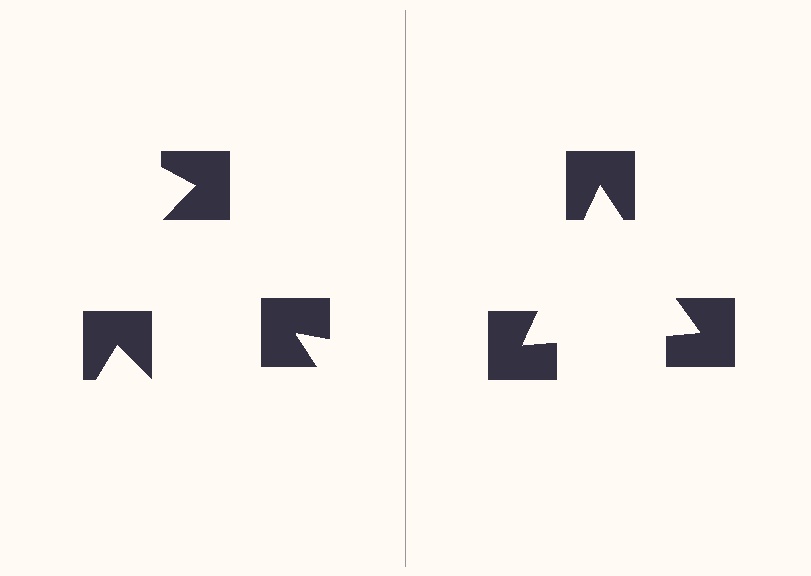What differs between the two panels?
The notched squares are positioned identically on both sides; only the wedge orientations differ. On the right they align to a triangle; on the left they are misaligned.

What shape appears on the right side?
An illusory triangle.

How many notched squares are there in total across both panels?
6 — 3 on each side.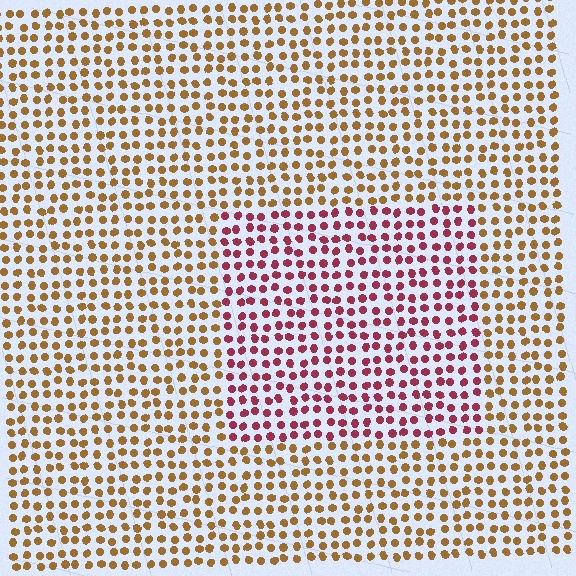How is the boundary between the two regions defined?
The boundary is defined purely by a slight shift in hue (about 52 degrees). Spacing, size, and orientation are identical on both sides.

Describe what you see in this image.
The image is filled with small brown elements in a uniform arrangement. A rectangle-shaped region is visible where the elements are tinted to a slightly different hue, forming a subtle color boundary.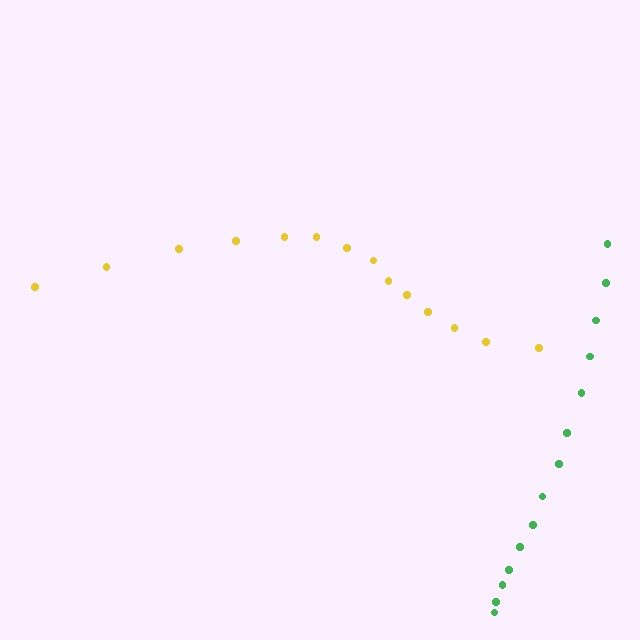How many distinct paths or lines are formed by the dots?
There are 2 distinct paths.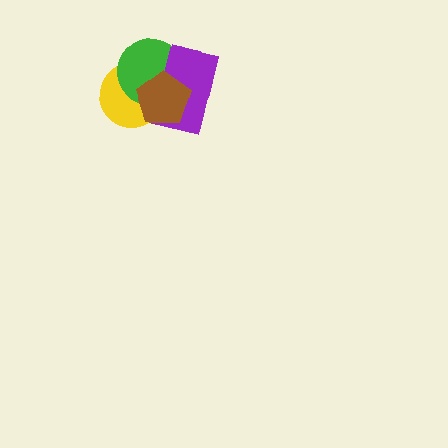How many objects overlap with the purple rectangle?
3 objects overlap with the purple rectangle.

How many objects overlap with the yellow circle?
3 objects overlap with the yellow circle.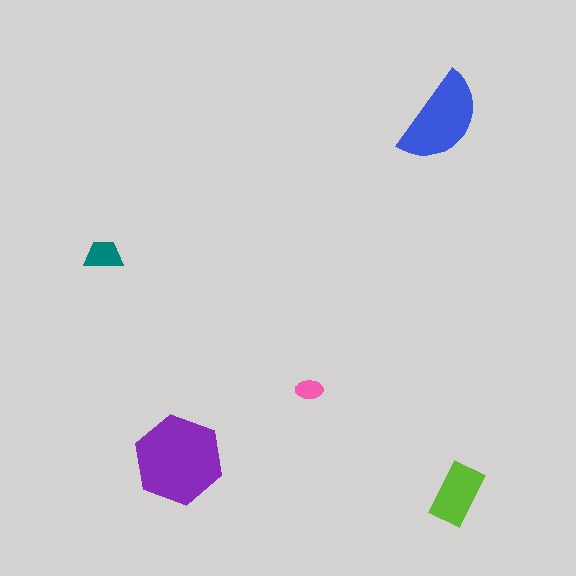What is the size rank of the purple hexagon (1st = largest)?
1st.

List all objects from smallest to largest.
The pink ellipse, the teal trapezoid, the lime rectangle, the blue semicircle, the purple hexagon.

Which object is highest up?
The blue semicircle is topmost.